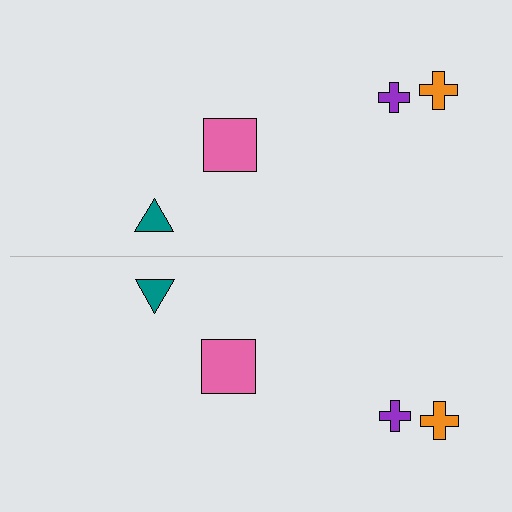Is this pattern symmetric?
Yes, this pattern has bilateral (reflection) symmetry.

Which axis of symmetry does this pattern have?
The pattern has a horizontal axis of symmetry running through the center of the image.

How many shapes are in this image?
There are 8 shapes in this image.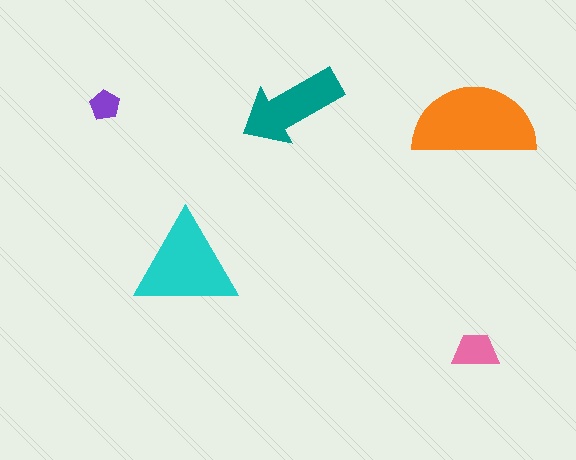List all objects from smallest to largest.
The purple pentagon, the pink trapezoid, the teal arrow, the cyan triangle, the orange semicircle.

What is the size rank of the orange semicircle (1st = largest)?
1st.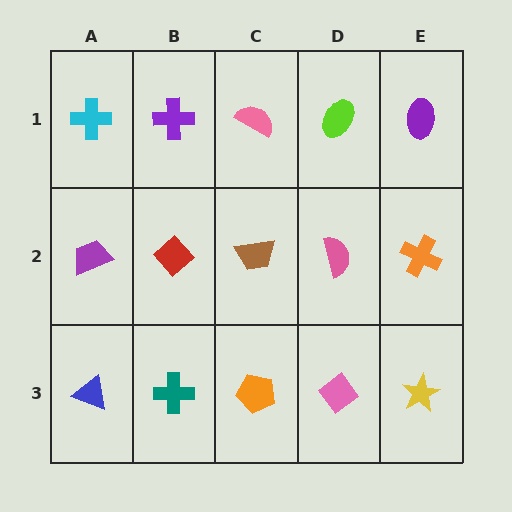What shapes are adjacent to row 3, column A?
A purple trapezoid (row 2, column A), a teal cross (row 3, column B).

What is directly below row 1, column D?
A pink semicircle.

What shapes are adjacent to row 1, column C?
A brown trapezoid (row 2, column C), a purple cross (row 1, column B), a lime ellipse (row 1, column D).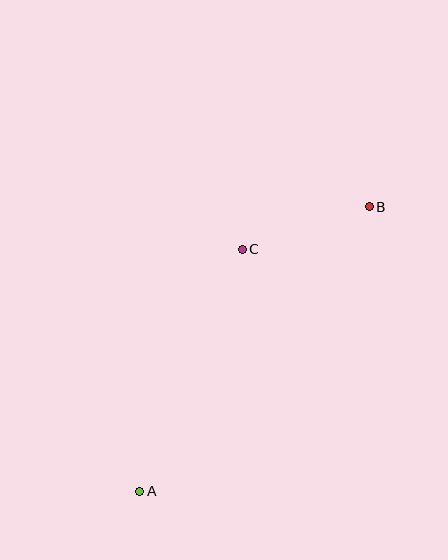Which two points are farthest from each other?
Points A and B are farthest from each other.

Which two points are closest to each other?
Points B and C are closest to each other.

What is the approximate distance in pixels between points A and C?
The distance between A and C is approximately 263 pixels.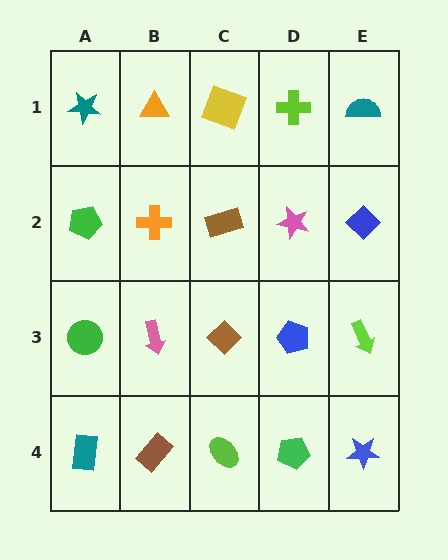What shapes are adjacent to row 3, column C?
A brown rectangle (row 2, column C), a lime ellipse (row 4, column C), a pink arrow (row 3, column B), a blue pentagon (row 3, column D).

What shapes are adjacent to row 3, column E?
A blue diamond (row 2, column E), a blue star (row 4, column E), a blue pentagon (row 3, column D).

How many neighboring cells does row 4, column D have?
3.